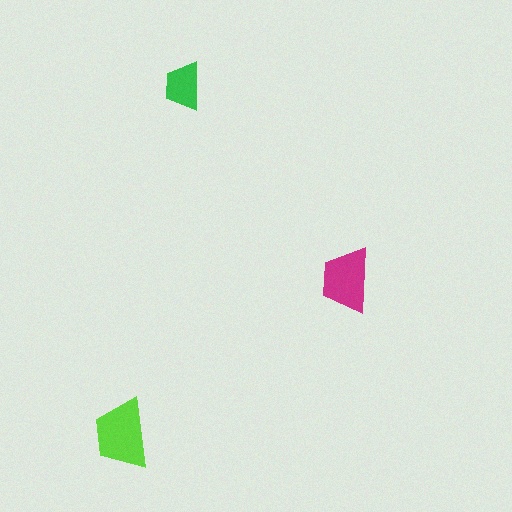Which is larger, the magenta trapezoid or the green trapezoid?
The magenta one.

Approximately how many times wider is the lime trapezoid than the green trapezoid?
About 1.5 times wider.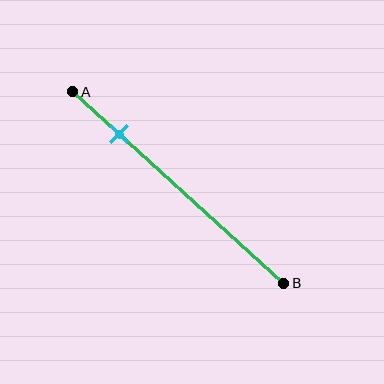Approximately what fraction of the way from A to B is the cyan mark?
The cyan mark is approximately 20% of the way from A to B.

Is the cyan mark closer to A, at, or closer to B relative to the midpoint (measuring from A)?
The cyan mark is closer to point A than the midpoint of segment AB.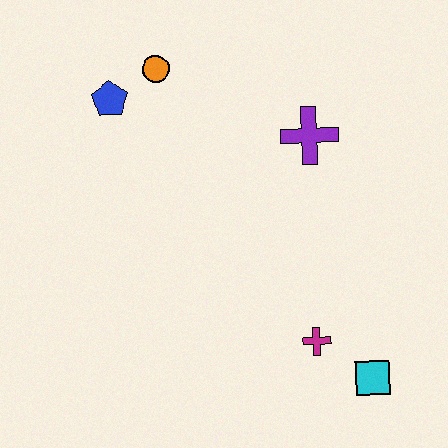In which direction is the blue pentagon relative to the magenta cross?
The blue pentagon is above the magenta cross.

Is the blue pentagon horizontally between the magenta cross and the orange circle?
No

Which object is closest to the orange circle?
The blue pentagon is closest to the orange circle.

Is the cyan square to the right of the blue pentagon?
Yes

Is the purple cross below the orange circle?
Yes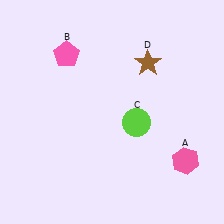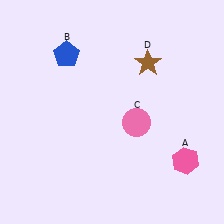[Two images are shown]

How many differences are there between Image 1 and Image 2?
There are 2 differences between the two images.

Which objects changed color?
B changed from pink to blue. C changed from lime to pink.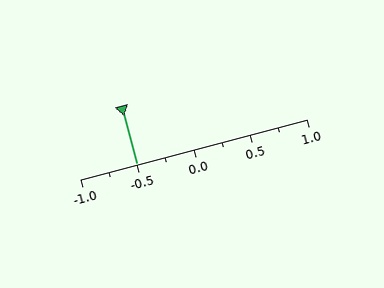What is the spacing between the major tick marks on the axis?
The major ticks are spaced 0.5 apart.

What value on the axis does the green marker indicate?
The marker indicates approximately -0.5.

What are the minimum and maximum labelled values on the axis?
The axis runs from -1.0 to 1.0.